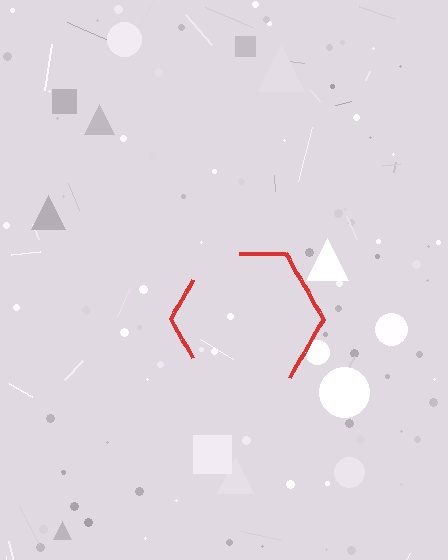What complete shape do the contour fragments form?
The contour fragments form a hexagon.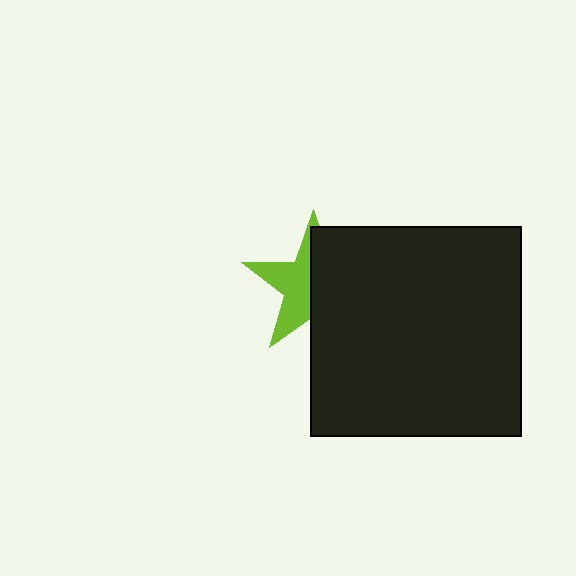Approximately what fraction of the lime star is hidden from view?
Roughly 55% of the lime star is hidden behind the black square.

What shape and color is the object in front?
The object in front is a black square.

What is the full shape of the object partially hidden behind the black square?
The partially hidden object is a lime star.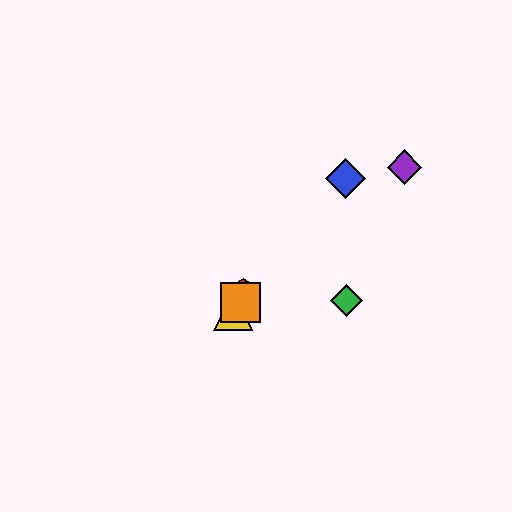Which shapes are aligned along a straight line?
The red hexagon, the blue diamond, the yellow triangle, the orange square are aligned along a straight line.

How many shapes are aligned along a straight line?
4 shapes (the red hexagon, the blue diamond, the yellow triangle, the orange square) are aligned along a straight line.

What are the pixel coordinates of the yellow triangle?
The yellow triangle is at (233, 311).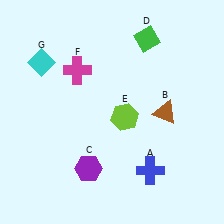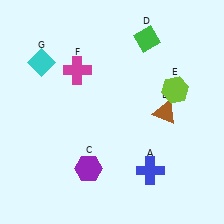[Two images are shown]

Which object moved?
The lime hexagon (E) moved right.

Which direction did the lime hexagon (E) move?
The lime hexagon (E) moved right.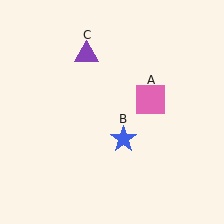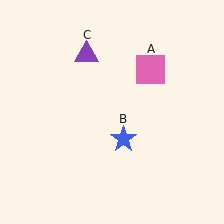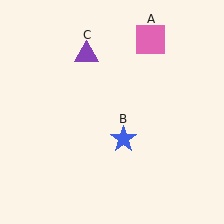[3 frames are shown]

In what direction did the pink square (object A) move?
The pink square (object A) moved up.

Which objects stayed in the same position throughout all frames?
Blue star (object B) and purple triangle (object C) remained stationary.